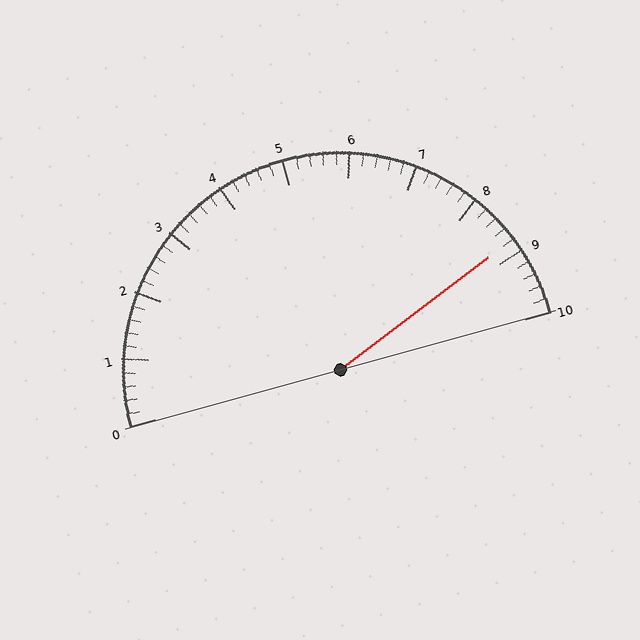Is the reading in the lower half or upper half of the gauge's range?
The reading is in the upper half of the range (0 to 10).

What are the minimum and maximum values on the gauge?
The gauge ranges from 0 to 10.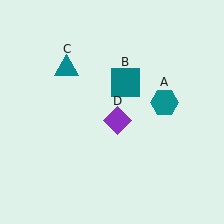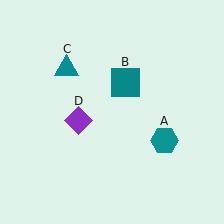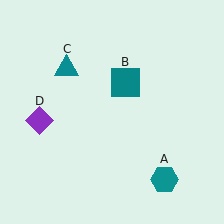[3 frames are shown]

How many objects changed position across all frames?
2 objects changed position: teal hexagon (object A), purple diamond (object D).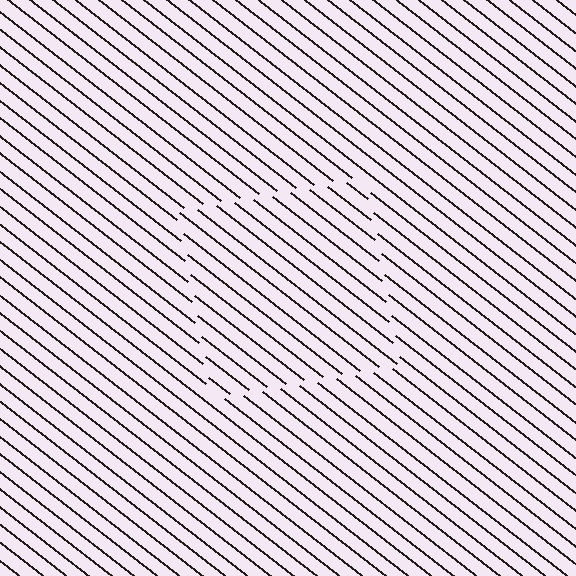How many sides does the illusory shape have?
4 sides — the line-ends trace a square.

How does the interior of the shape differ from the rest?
The interior of the shape contains the same grating, shifted by half a period — the contour is defined by the phase discontinuity where line-ends from the inner and outer gratings abut.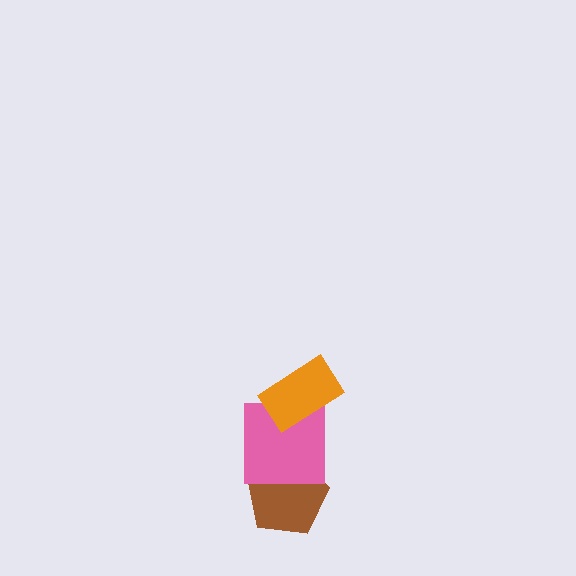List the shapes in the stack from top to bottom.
From top to bottom: the orange rectangle, the pink square, the brown pentagon.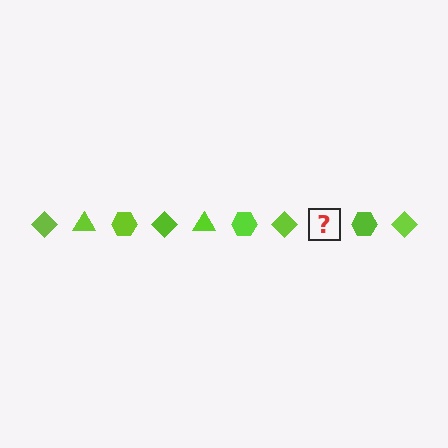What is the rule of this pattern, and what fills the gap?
The rule is that the pattern cycles through diamond, triangle, hexagon shapes in lime. The gap should be filled with a lime triangle.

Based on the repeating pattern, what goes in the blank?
The blank should be a lime triangle.